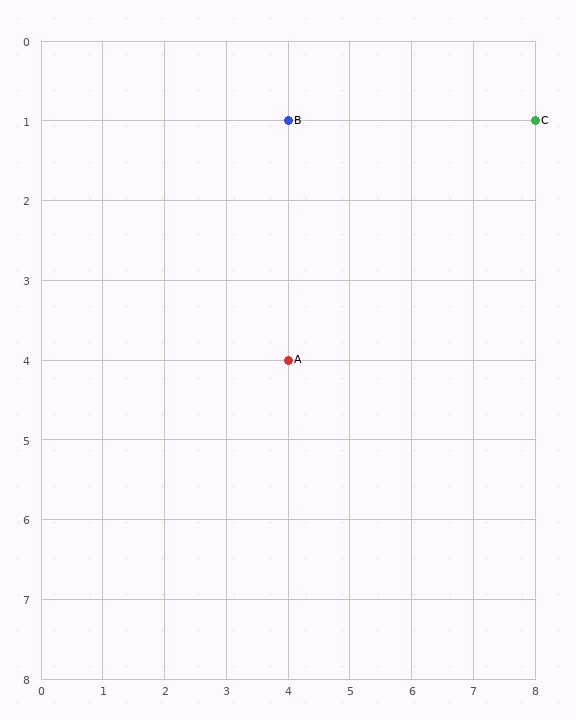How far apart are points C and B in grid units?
Points C and B are 4 columns apart.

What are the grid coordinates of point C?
Point C is at grid coordinates (8, 1).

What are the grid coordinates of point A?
Point A is at grid coordinates (4, 4).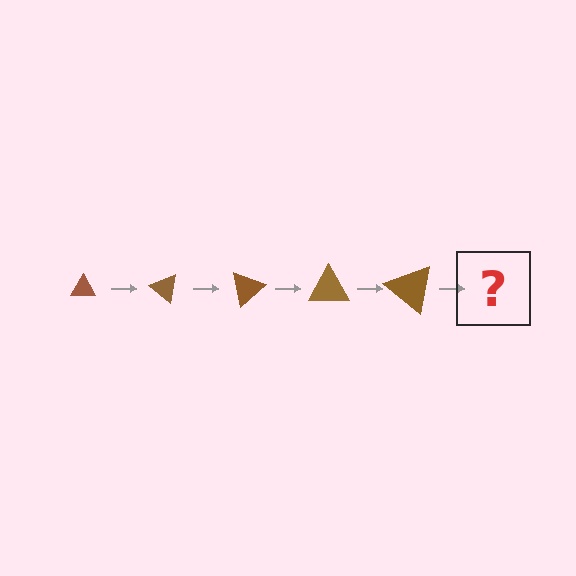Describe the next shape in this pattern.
It should be a triangle, larger than the previous one and rotated 200 degrees from the start.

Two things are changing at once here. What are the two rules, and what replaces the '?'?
The two rules are that the triangle grows larger each step and it rotates 40 degrees each step. The '?' should be a triangle, larger than the previous one and rotated 200 degrees from the start.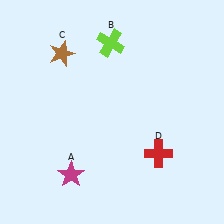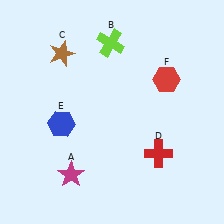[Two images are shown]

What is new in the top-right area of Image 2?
A red hexagon (F) was added in the top-right area of Image 2.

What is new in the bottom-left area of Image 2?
A blue hexagon (E) was added in the bottom-left area of Image 2.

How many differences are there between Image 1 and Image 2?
There are 2 differences between the two images.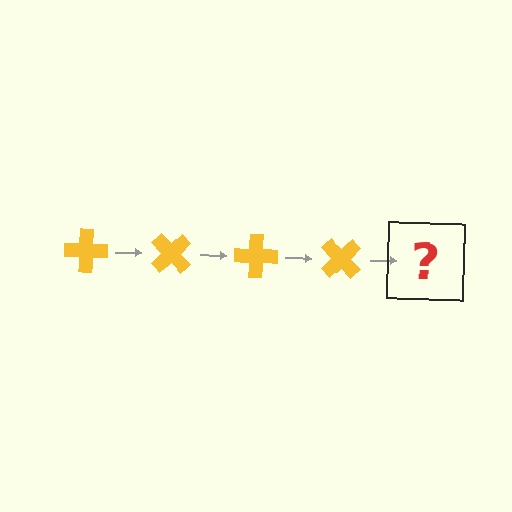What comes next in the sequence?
The next element should be a yellow cross rotated 180 degrees.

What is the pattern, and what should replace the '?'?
The pattern is that the cross rotates 45 degrees each step. The '?' should be a yellow cross rotated 180 degrees.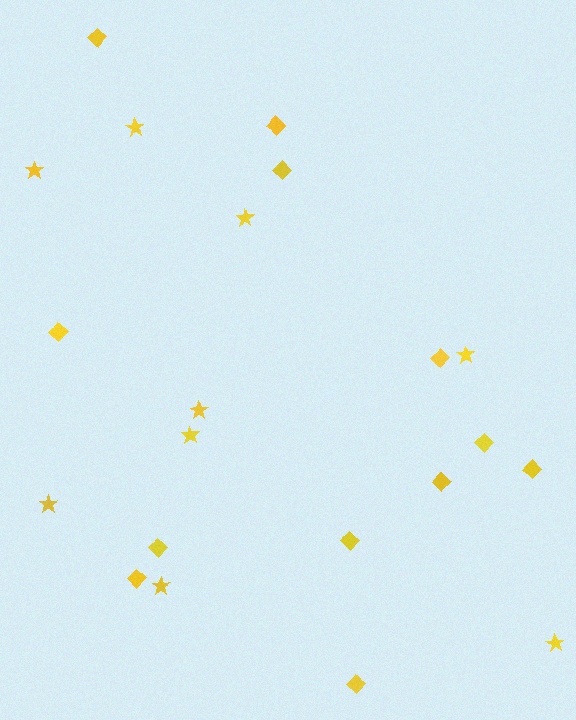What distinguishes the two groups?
There are 2 groups: one group of stars (9) and one group of diamonds (12).